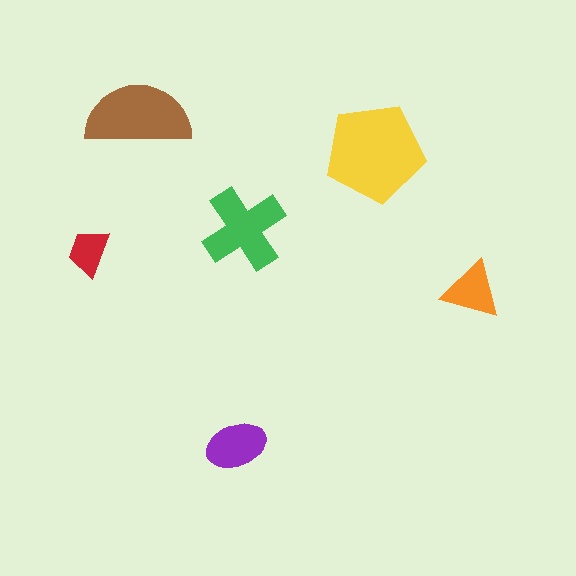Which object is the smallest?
The red trapezoid.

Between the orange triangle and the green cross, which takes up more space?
The green cross.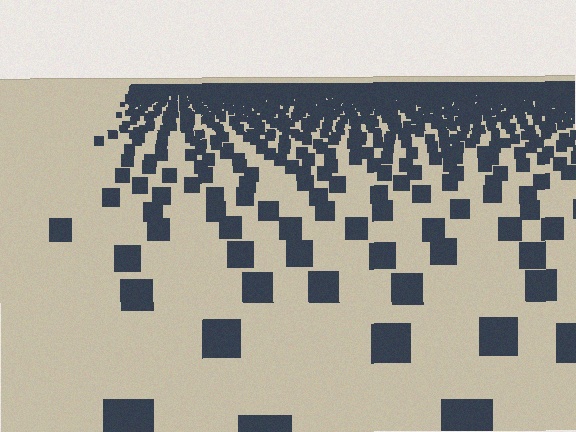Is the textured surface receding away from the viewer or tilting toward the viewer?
The surface is receding away from the viewer. Texture elements get smaller and denser toward the top.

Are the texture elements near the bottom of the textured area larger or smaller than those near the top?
Larger. Near the bottom, elements are closer to the viewer and appear at a bigger on-screen size.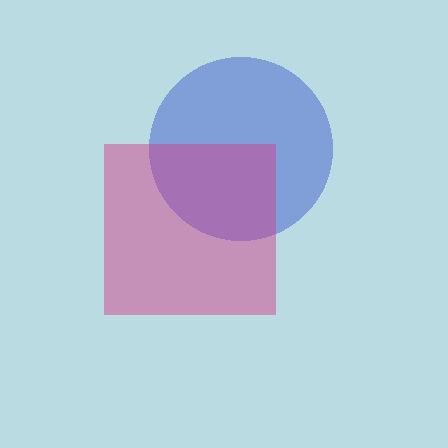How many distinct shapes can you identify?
There are 2 distinct shapes: a blue circle, a magenta square.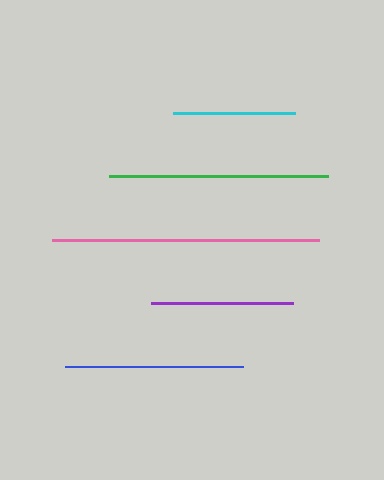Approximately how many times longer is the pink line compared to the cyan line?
The pink line is approximately 2.2 times the length of the cyan line.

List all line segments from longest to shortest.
From longest to shortest: pink, green, blue, purple, cyan.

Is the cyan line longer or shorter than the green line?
The green line is longer than the cyan line.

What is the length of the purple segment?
The purple segment is approximately 142 pixels long.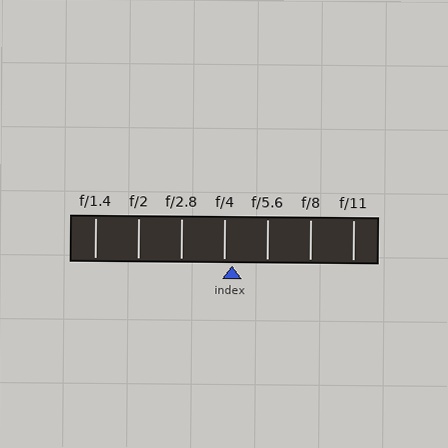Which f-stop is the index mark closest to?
The index mark is closest to f/4.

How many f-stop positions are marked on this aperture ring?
There are 7 f-stop positions marked.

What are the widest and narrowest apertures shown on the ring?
The widest aperture shown is f/1.4 and the narrowest is f/11.